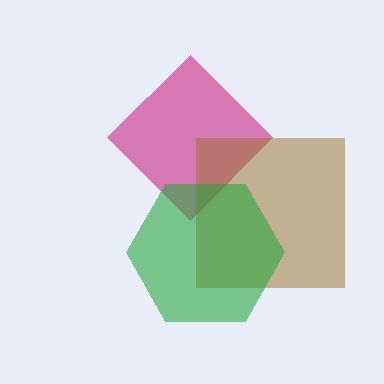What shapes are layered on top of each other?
The layered shapes are: a magenta diamond, a brown square, a green hexagon.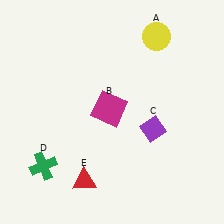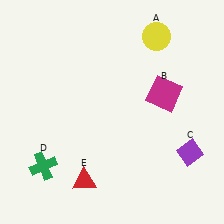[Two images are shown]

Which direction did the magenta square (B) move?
The magenta square (B) moved right.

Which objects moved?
The objects that moved are: the magenta square (B), the purple diamond (C).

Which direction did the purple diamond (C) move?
The purple diamond (C) moved right.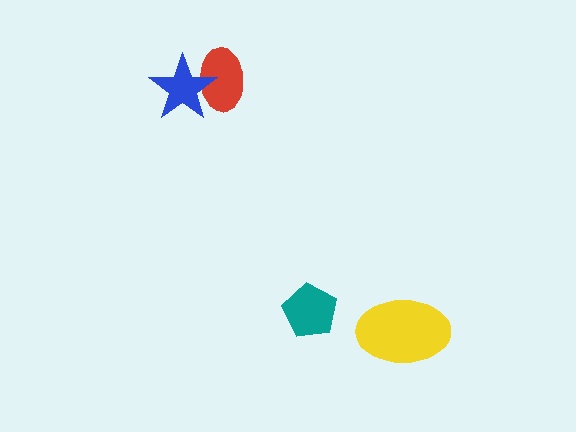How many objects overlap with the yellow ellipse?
0 objects overlap with the yellow ellipse.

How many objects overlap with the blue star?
1 object overlaps with the blue star.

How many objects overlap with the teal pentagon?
0 objects overlap with the teal pentagon.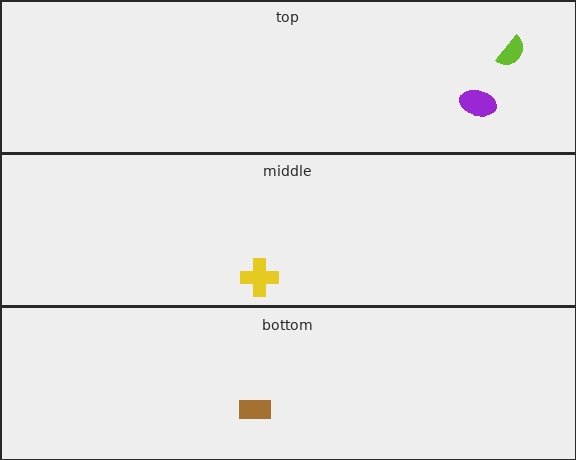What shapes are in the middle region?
The yellow cross.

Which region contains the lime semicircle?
The top region.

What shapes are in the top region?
The lime semicircle, the purple ellipse.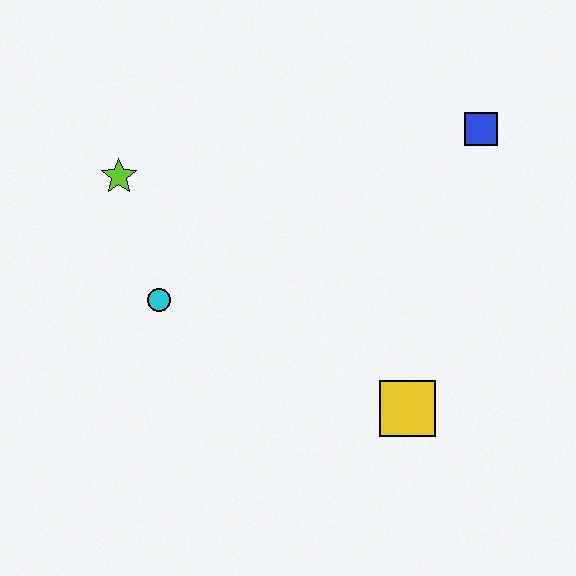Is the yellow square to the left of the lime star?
No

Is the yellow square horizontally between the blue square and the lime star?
Yes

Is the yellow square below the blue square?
Yes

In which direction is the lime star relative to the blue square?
The lime star is to the left of the blue square.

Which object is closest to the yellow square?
The cyan circle is closest to the yellow square.